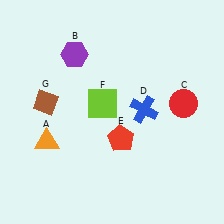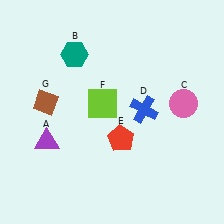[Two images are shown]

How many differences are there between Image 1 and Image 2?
There are 3 differences between the two images.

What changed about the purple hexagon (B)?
In Image 1, B is purple. In Image 2, it changed to teal.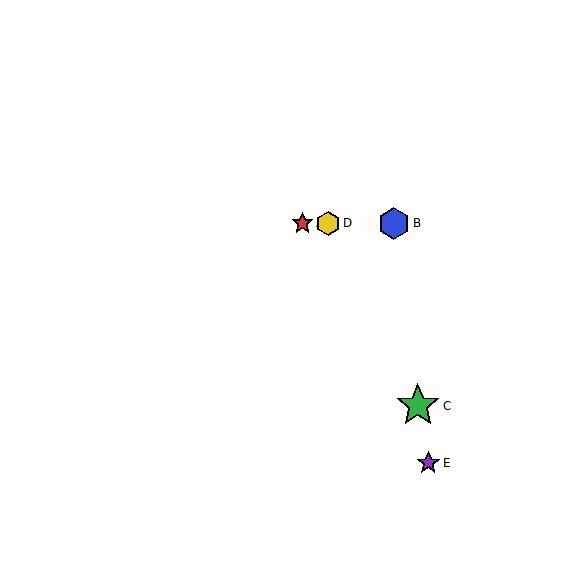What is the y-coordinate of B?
Object B is at y≈223.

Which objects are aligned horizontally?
Objects A, B, D are aligned horizontally.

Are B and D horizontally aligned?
Yes, both are at y≈223.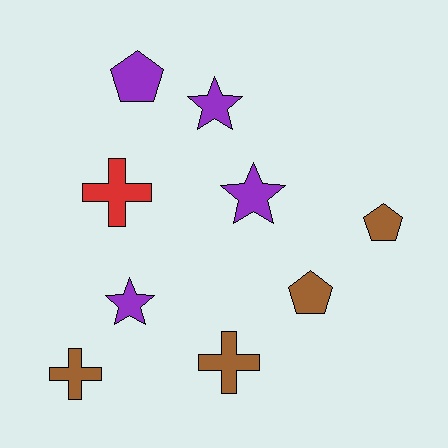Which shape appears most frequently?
Star, with 3 objects.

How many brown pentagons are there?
There are 2 brown pentagons.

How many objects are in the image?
There are 9 objects.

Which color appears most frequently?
Brown, with 4 objects.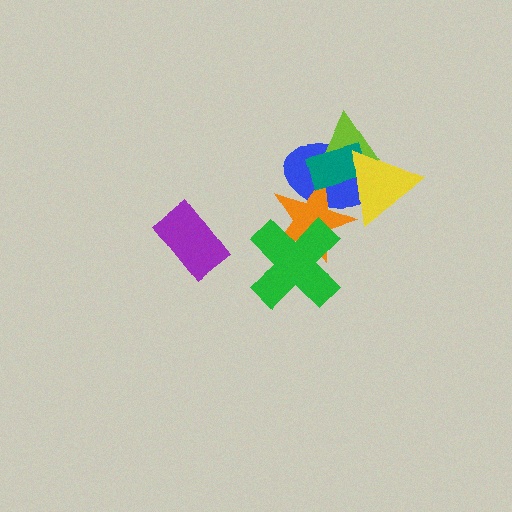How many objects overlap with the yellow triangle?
4 objects overlap with the yellow triangle.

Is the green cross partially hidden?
No, no other shape covers it.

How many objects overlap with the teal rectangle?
4 objects overlap with the teal rectangle.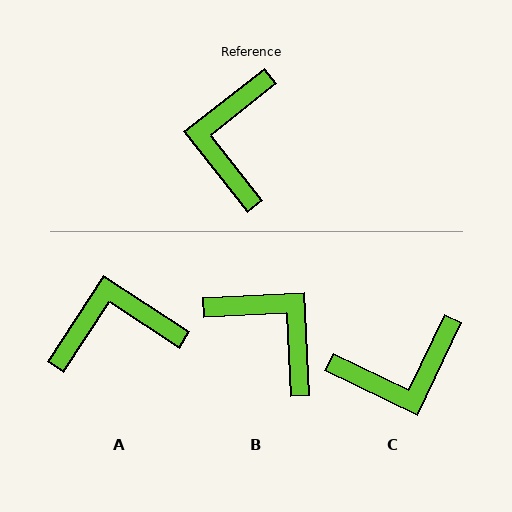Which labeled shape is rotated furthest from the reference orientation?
B, about 125 degrees away.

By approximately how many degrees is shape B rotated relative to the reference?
Approximately 125 degrees clockwise.